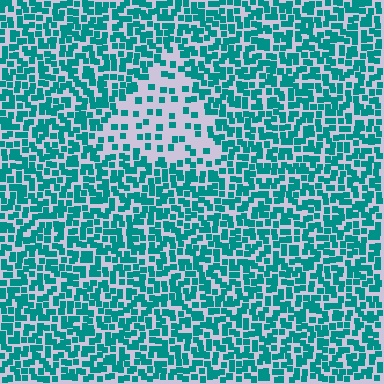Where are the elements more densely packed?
The elements are more densely packed outside the triangle boundary.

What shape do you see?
I see a triangle.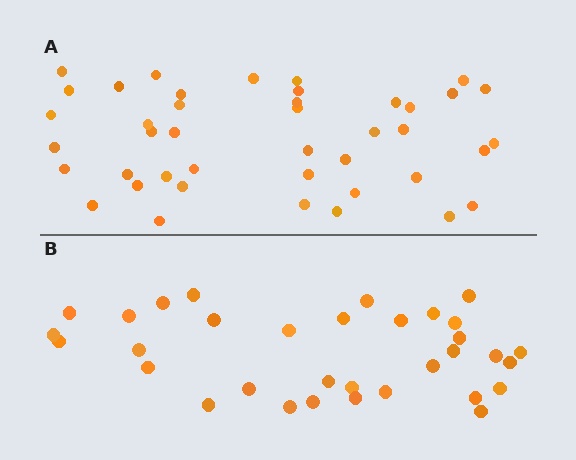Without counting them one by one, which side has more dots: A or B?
Region A (the top region) has more dots.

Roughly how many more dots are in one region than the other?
Region A has roughly 8 or so more dots than region B.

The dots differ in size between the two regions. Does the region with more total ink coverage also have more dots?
No. Region B has more total ink coverage because its dots are larger, but region A actually contains more individual dots. Total area can be misleading — the number of items is what matters here.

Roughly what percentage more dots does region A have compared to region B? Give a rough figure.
About 25% more.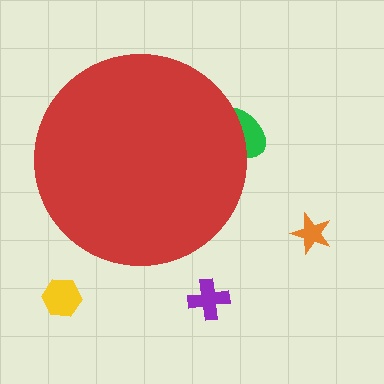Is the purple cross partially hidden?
No, the purple cross is fully visible.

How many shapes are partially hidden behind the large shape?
1 shape is partially hidden.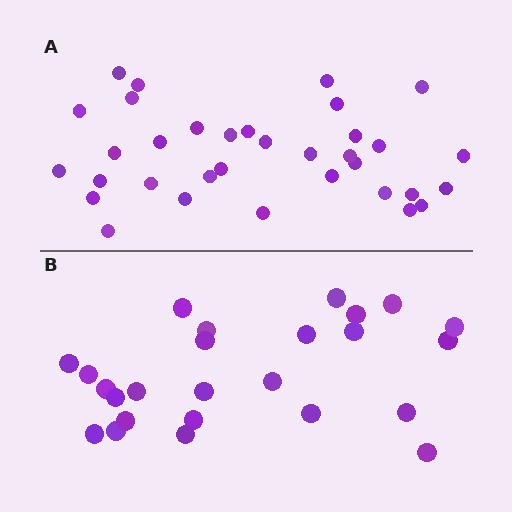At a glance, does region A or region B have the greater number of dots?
Region A (the top region) has more dots.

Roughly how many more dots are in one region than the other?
Region A has roughly 8 or so more dots than region B.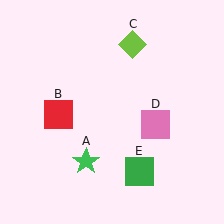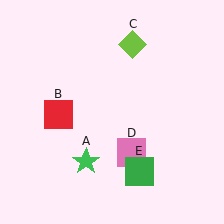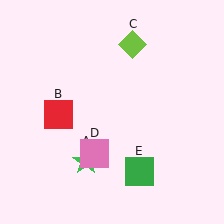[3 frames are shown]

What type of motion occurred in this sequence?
The pink square (object D) rotated clockwise around the center of the scene.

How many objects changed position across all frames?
1 object changed position: pink square (object D).